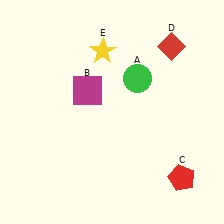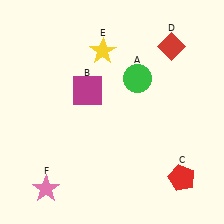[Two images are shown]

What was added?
A pink star (F) was added in Image 2.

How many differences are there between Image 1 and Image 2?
There is 1 difference between the two images.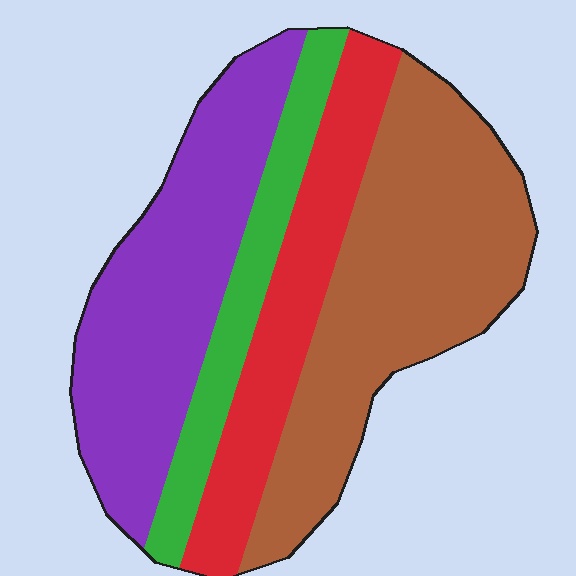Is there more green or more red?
Red.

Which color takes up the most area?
Brown, at roughly 35%.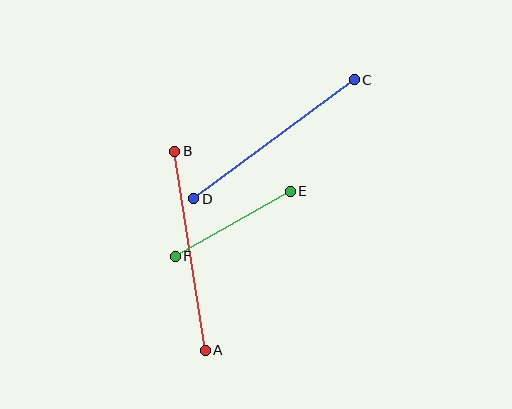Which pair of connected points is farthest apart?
Points A and B are farthest apart.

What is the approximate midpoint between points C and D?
The midpoint is at approximately (274, 139) pixels.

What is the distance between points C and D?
The distance is approximately 200 pixels.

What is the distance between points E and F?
The distance is approximately 132 pixels.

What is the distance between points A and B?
The distance is approximately 201 pixels.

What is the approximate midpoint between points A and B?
The midpoint is at approximately (190, 251) pixels.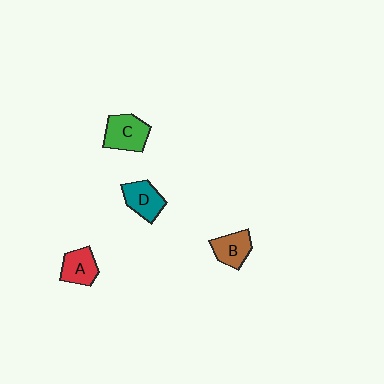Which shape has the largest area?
Shape C (green).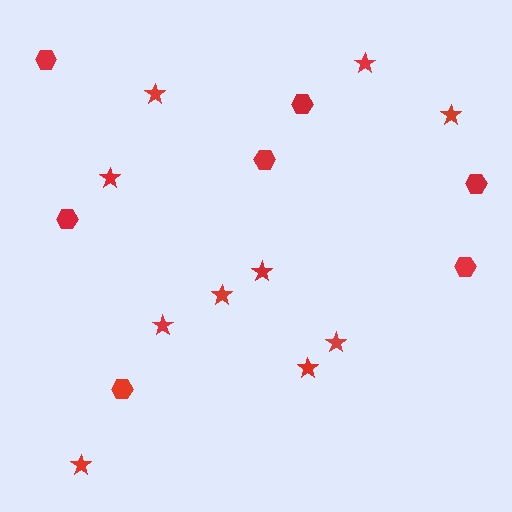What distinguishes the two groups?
There are 2 groups: one group of hexagons (7) and one group of stars (10).